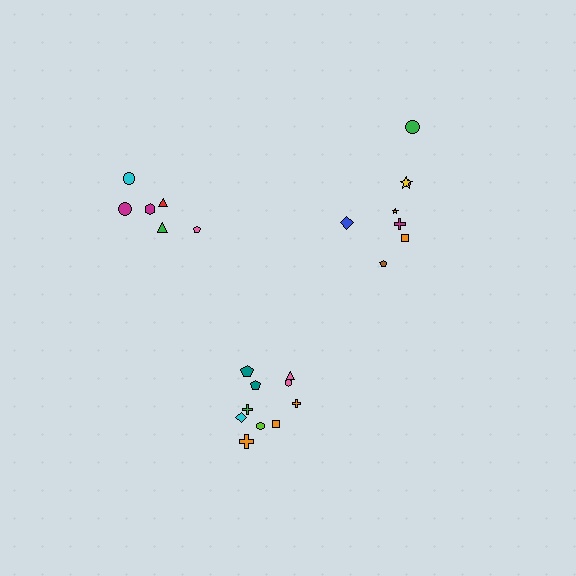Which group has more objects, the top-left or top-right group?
The top-right group.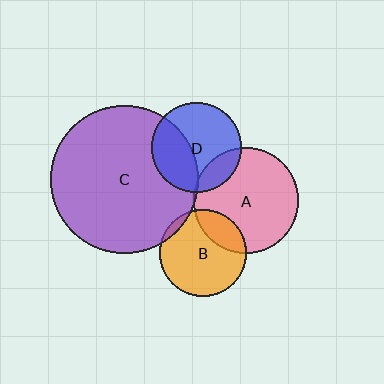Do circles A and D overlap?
Yes.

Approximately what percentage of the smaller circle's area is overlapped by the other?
Approximately 20%.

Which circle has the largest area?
Circle C (purple).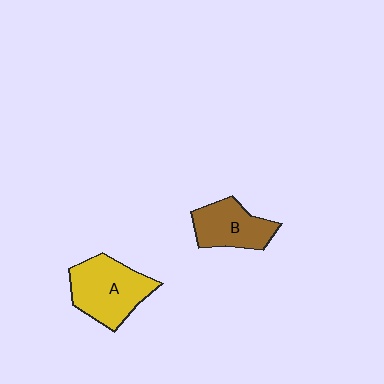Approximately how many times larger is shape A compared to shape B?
Approximately 1.3 times.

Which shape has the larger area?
Shape A (yellow).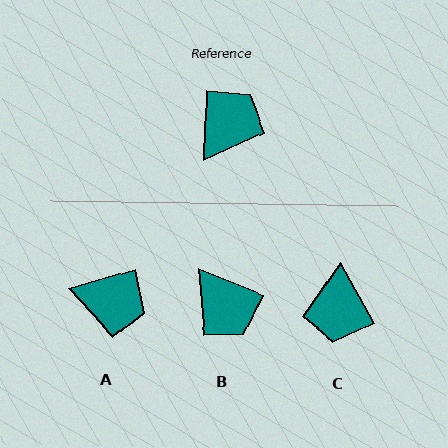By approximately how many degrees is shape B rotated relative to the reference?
Approximately 110 degrees clockwise.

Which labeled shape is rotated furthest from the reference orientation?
C, about 150 degrees away.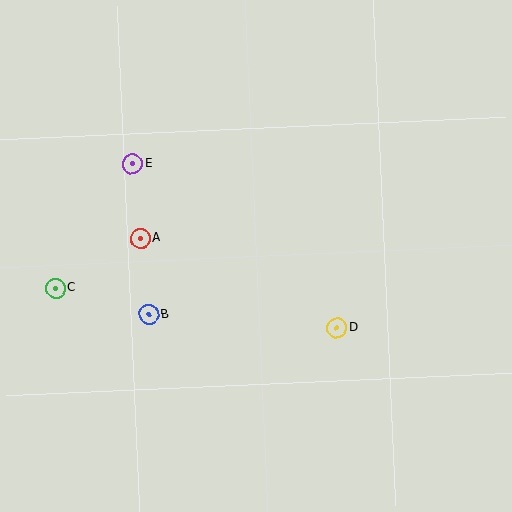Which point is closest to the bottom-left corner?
Point C is closest to the bottom-left corner.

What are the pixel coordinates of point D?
Point D is at (337, 328).